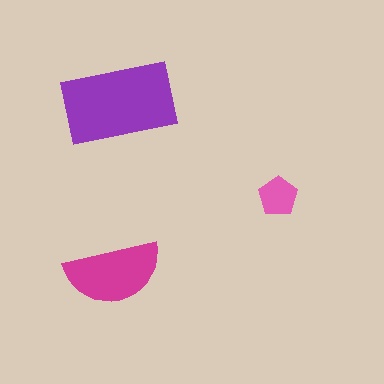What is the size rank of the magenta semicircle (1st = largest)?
2nd.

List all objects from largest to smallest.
The purple rectangle, the magenta semicircle, the pink pentagon.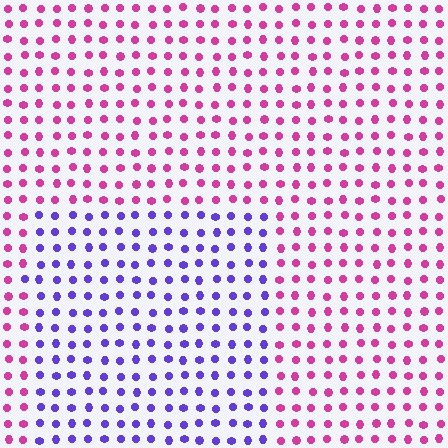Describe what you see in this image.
The image is filled with small magenta elements in a uniform arrangement. A rectangle-shaped region is visible where the elements are tinted to a slightly different hue, forming a subtle color boundary.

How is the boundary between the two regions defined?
The boundary is defined purely by a slight shift in hue (about 66 degrees). Spacing, size, and orientation are identical on both sides.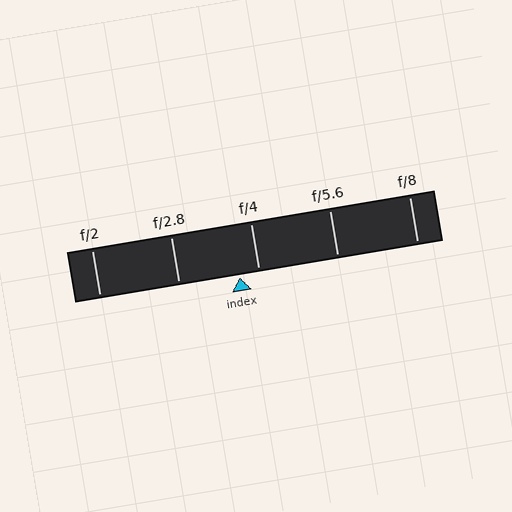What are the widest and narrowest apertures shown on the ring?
The widest aperture shown is f/2 and the narrowest is f/8.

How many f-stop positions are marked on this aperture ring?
There are 5 f-stop positions marked.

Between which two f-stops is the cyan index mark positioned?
The index mark is between f/2.8 and f/4.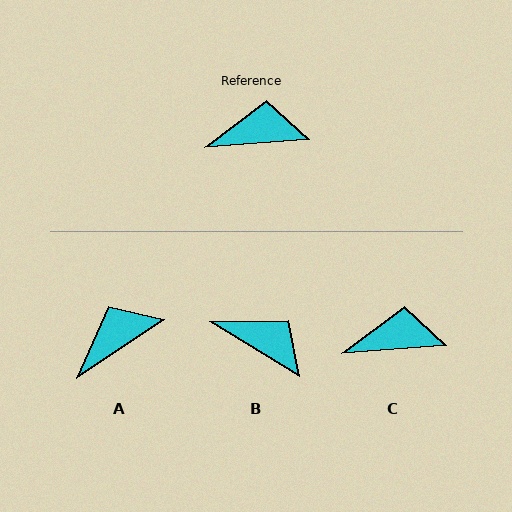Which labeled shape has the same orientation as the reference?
C.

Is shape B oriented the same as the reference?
No, it is off by about 36 degrees.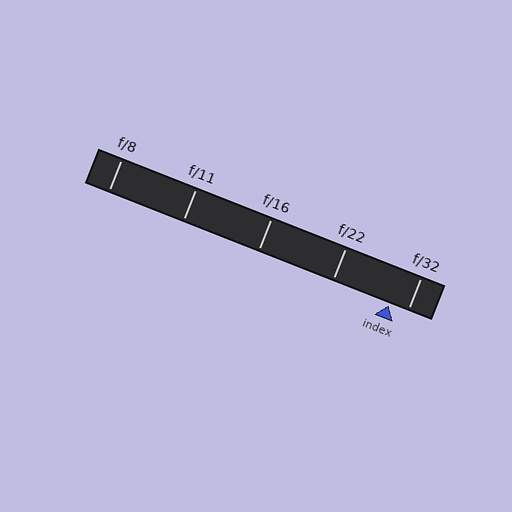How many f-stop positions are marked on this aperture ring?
There are 5 f-stop positions marked.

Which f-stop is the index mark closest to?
The index mark is closest to f/32.